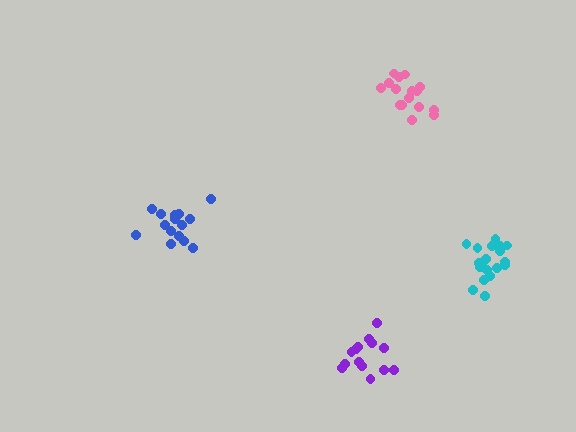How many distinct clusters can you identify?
There are 4 distinct clusters.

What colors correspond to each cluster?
The clusters are colored: purple, pink, blue, cyan.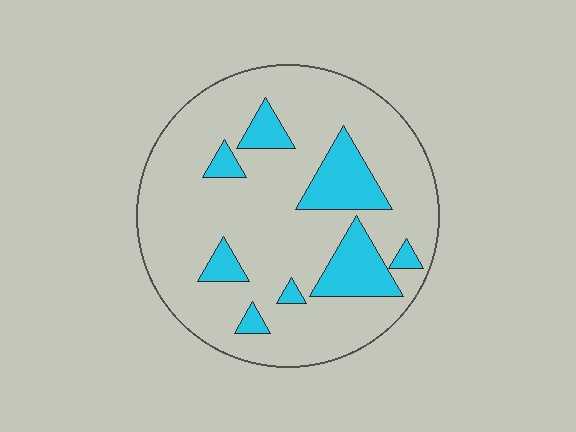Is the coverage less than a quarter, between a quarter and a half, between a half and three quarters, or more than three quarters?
Less than a quarter.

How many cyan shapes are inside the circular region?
8.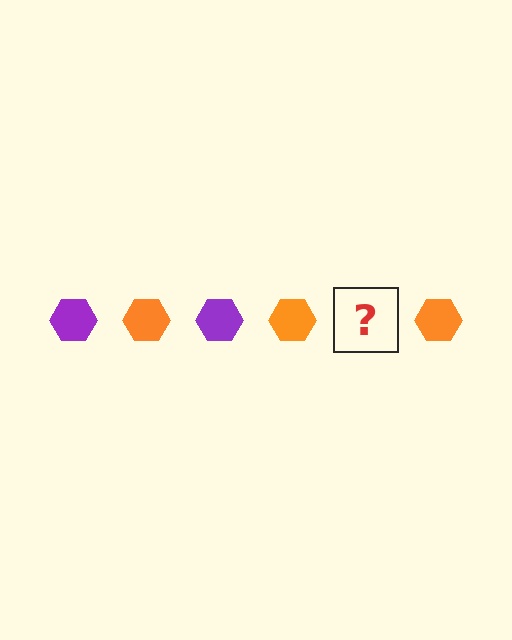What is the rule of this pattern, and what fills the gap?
The rule is that the pattern cycles through purple, orange hexagons. The gap should be filled with a purple hexagon.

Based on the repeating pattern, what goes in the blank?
The blank should be a purple hexagon.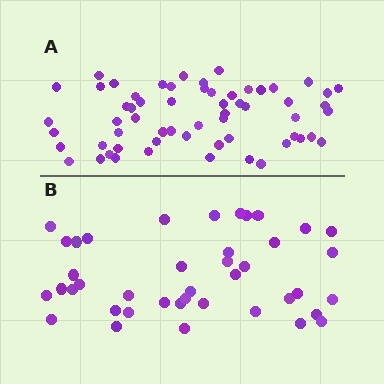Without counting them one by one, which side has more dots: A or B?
Region A (the top region) has more dots.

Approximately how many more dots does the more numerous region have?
Region A has approximately 20 more dots than region B.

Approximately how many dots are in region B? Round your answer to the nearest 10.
About 40 dots. (The exact count is 41, which rounds to 40.)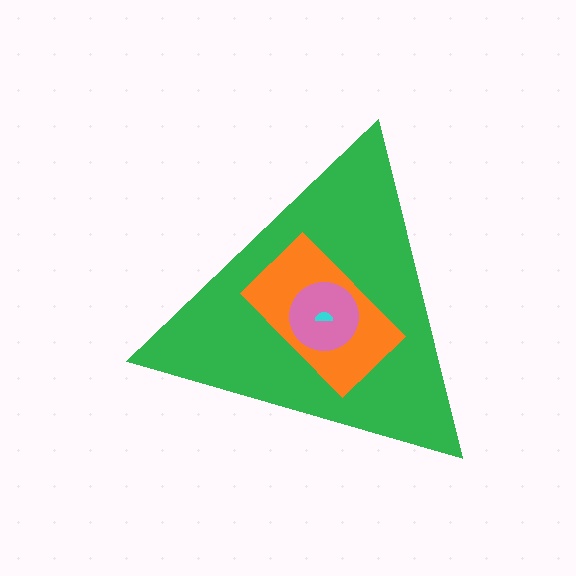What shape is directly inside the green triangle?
The orange rectangle.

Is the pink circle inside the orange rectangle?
Yes.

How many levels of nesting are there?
4.